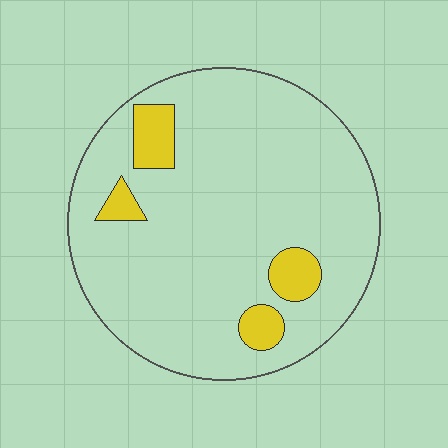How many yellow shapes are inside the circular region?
4.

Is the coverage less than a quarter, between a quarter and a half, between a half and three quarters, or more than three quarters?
Less than a quarter.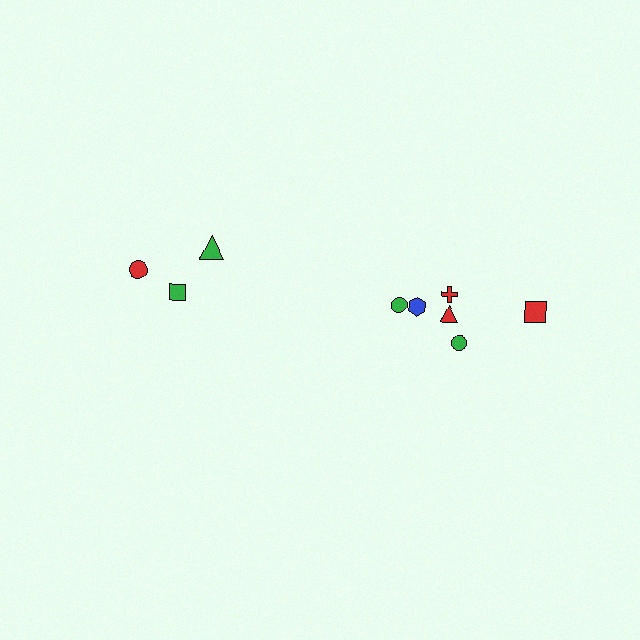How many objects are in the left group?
There are 3 objects.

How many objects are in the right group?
There are 6 objects.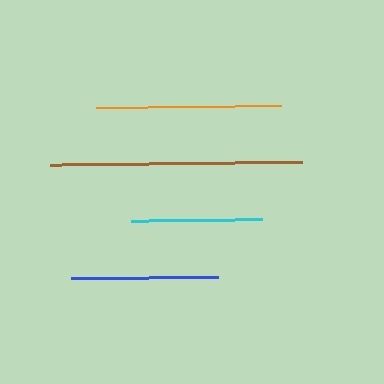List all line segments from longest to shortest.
From longest to shortest: brown, orange, blue, cyan.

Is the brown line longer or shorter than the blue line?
The brown line is longer than the blue line.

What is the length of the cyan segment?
The cyan segment is approximately 131 pixels long.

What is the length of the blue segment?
The blue segment is approximately 148 pixels long.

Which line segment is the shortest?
The cyan line is the shortest at approximately 131 pixels.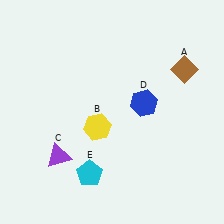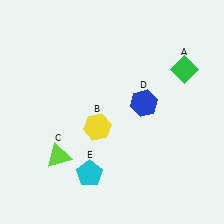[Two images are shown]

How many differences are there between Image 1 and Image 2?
There are 2 differences between the two images.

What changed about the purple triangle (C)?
In Image 1, C is purple. In Image 2, it changed to lime.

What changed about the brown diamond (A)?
In Image 1, A is brown. In Image 2, it changed to green.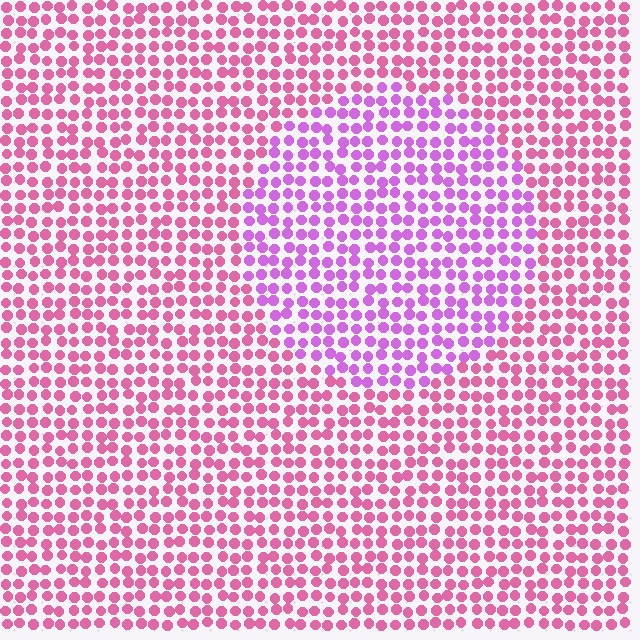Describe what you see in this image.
The image is filled with small pink elements in a uniform arrangement. A circle-shaped region is visible where the elements are tinted to a slightly different hue, forming a subtle color boundary.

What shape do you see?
I see a circle.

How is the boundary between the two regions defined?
The boundary is defined purely by a slight shift in hue (about 36 degrees). Spacing, size, and orientation are identical on both sides.